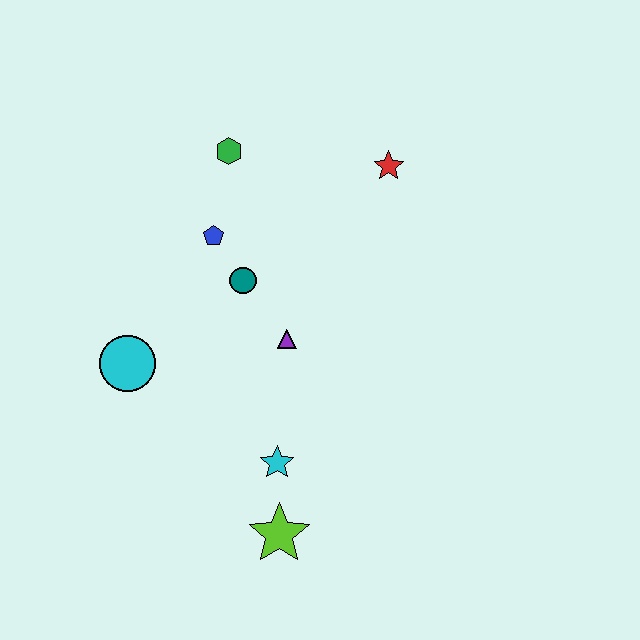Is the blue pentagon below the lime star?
No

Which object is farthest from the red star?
The lime star is farthest from the red star.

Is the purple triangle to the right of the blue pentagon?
Yes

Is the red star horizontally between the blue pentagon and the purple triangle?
No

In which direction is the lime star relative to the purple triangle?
The lime star is below the purple triangle.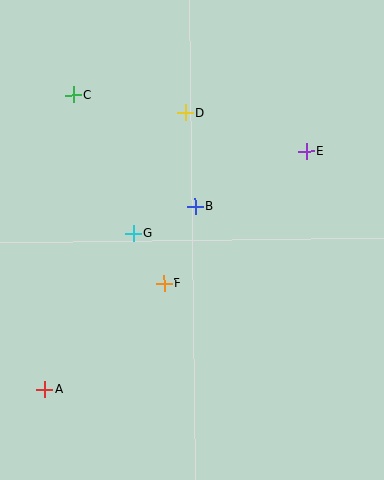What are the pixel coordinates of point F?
Point F is at (164, 284).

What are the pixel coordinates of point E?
Point E is at (306, 151).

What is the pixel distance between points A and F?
The distance between A and F is 159 pixels.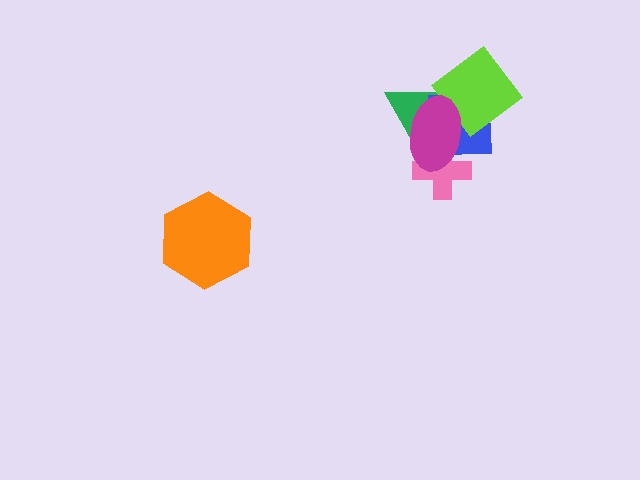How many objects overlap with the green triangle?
4 objects overlap with the green triangle.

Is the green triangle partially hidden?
Yes, it is partially covered by another shape.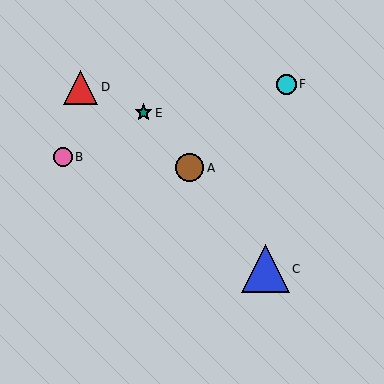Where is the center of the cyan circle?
The center of the cyan circle is at (287, 84).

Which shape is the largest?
The blue triangle (labeled C) is the largest.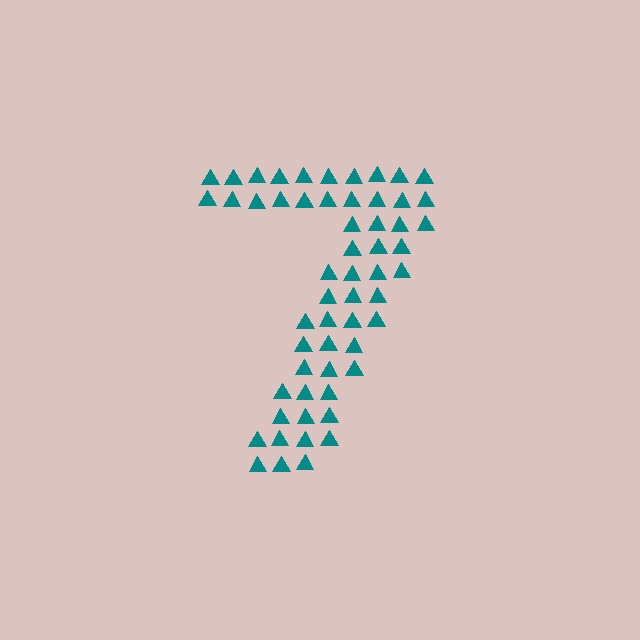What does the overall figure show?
The overall figure shows the digit 7.